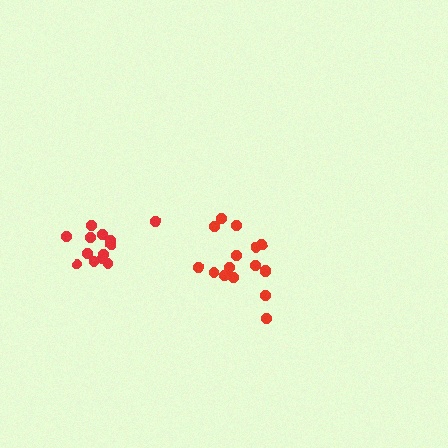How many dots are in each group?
Group 1: 16 dots, Group 2: 13 dots (29 total).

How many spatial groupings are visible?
There are 2 spatial groupings.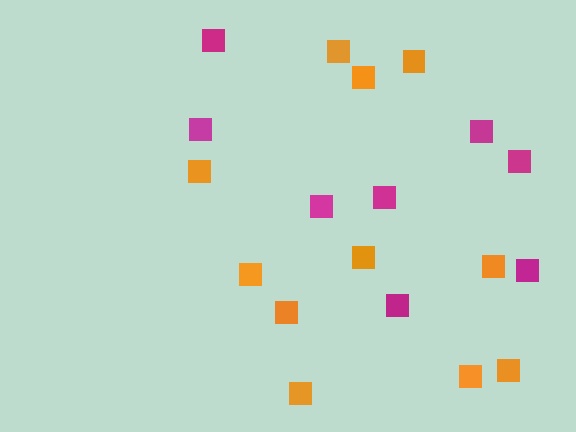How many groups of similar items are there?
There are 2 groups: one group of orange squares (11) and one group of magenta squares (8).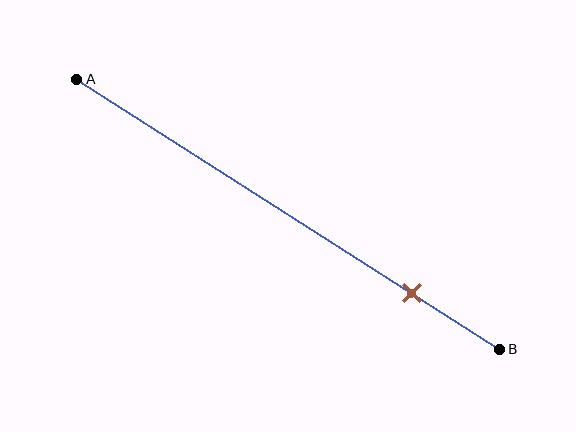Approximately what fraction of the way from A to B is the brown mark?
The brown mark is approximately 80% of the way from A to B.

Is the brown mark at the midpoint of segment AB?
No, the mark is at about 80% from A, not at the 50% midpoint.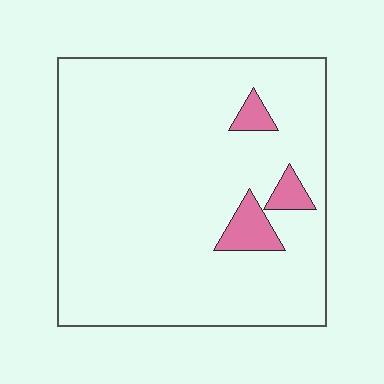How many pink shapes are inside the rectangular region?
3.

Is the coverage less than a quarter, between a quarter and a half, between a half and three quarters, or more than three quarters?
Less than a quarter.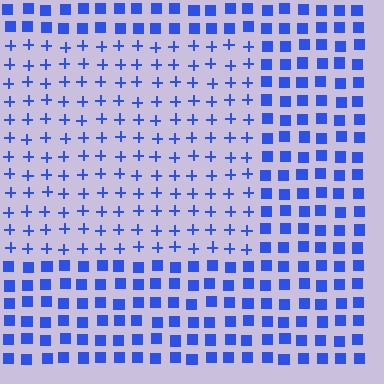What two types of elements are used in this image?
The image uses plus signs inside the rectangle region and squares outside it.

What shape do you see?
I see a rectangle.